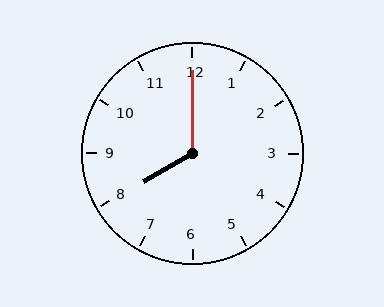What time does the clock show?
8:00.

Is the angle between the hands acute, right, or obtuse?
It is obtuse.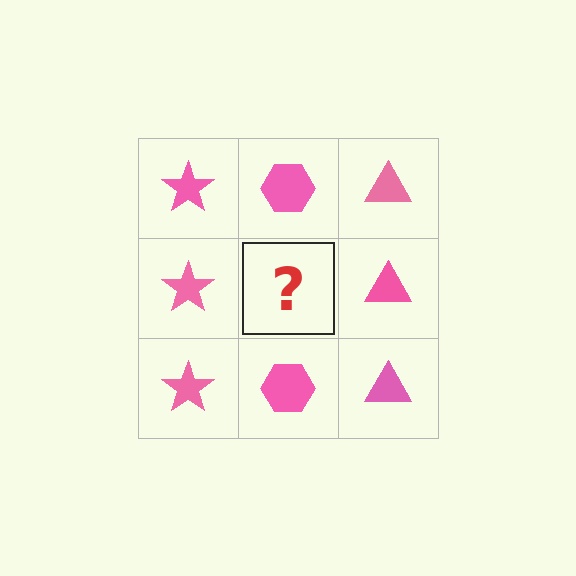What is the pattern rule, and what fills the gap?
The rule is that each column has a consistent shape. The gap should be filled with a pink hexagon.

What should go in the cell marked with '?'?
The missing cell should contain a pink hexagon.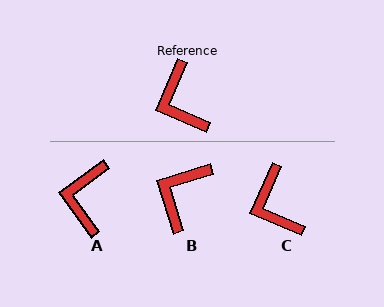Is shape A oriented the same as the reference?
No, it is off by about 31 degrees.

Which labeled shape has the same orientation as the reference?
C.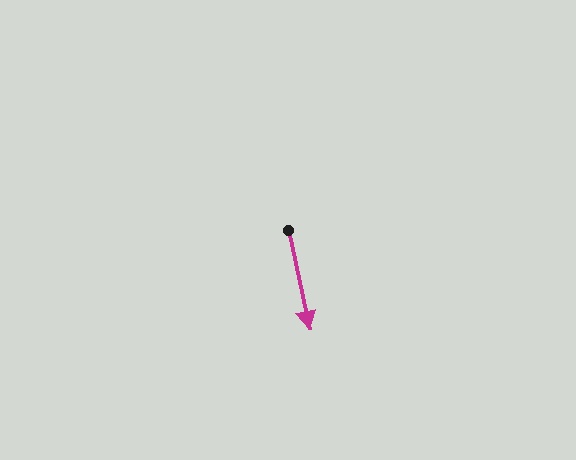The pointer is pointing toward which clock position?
Roughly 6 o'clock.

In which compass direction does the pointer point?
South.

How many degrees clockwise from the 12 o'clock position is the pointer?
Approximately 168 degrees.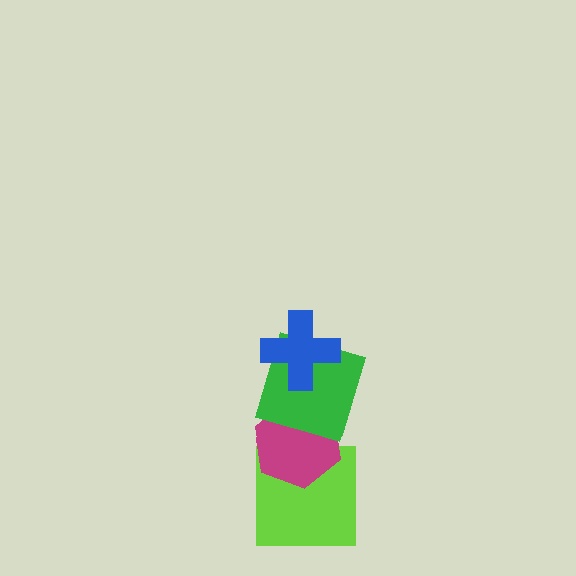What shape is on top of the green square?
The blue cross is on top of the green square.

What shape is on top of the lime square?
The magenta hexagon is on top of the lime square.